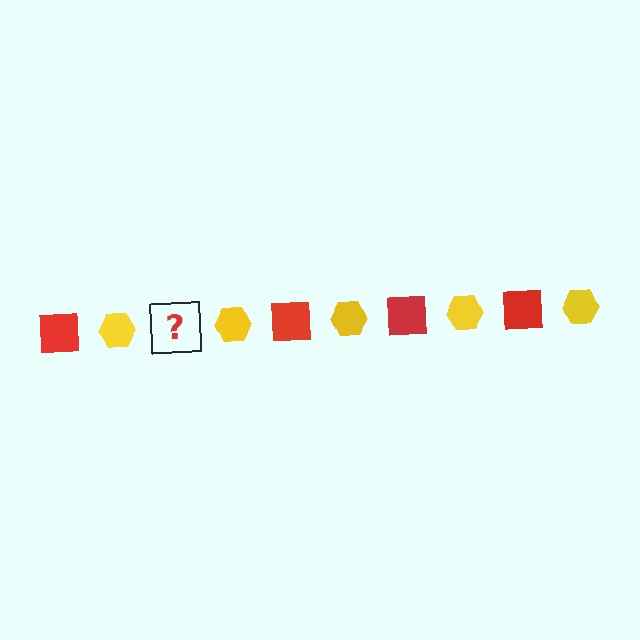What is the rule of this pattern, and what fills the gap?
The rule is that the pattern alternates between red square and yellow hexagon. The gap should be filled with a red square.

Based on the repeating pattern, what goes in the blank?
The blank should be a red square.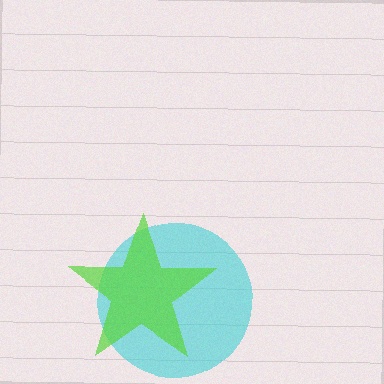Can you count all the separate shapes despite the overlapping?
Yes, there are 2 separate shapes.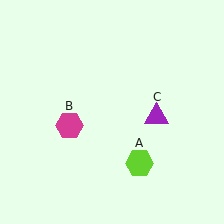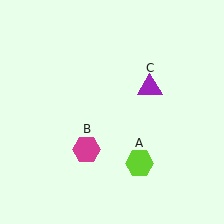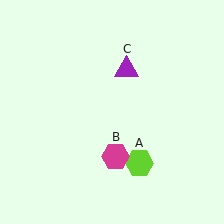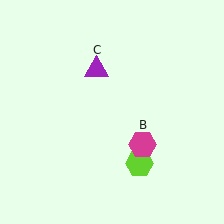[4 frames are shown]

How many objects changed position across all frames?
2 objects changed position: magenta hexagon (object B), purple triangle (object C).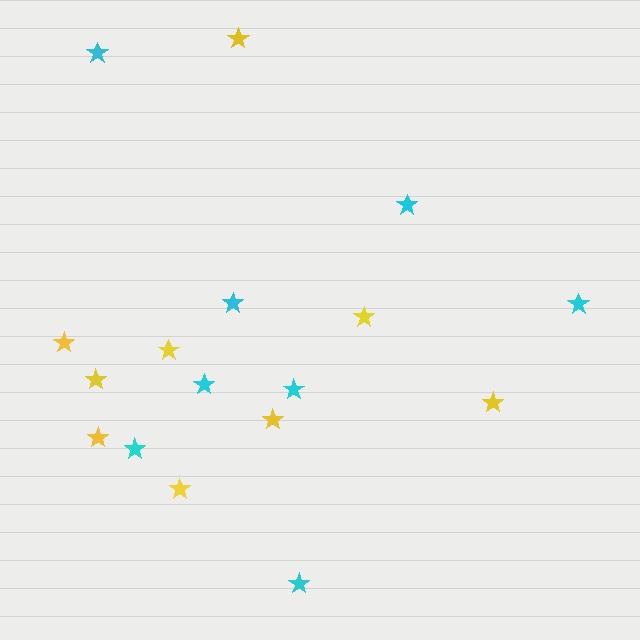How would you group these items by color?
There are 2 groups: one group of yellow stars (9) and one group of cyan stars (8).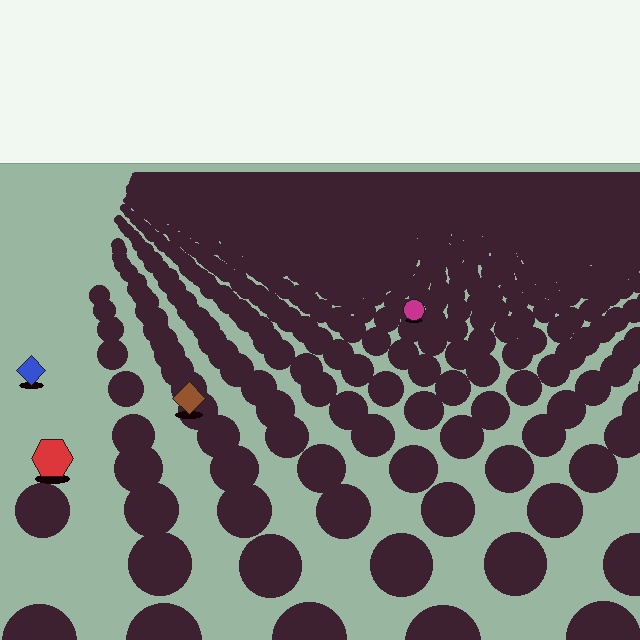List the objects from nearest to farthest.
From nearest to farthest: the red hexagon, the brown diamond, the blue diamond, the magenta circle.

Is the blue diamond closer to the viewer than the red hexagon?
No. The red hexagon is closer — you can tell from the texture gradient: the ground texture is coarser near it.